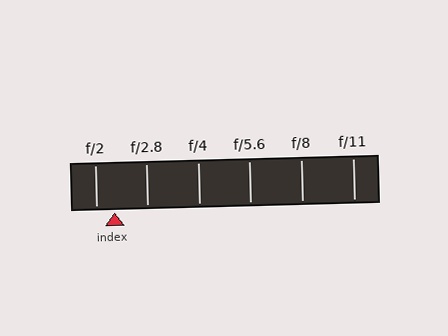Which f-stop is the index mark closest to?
The index mark is closest to f/2.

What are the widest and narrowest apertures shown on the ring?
The widest aperture shown is f/2 and the narrowest is f/11.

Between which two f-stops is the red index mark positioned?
The index mark is between f/2 and f/2.8.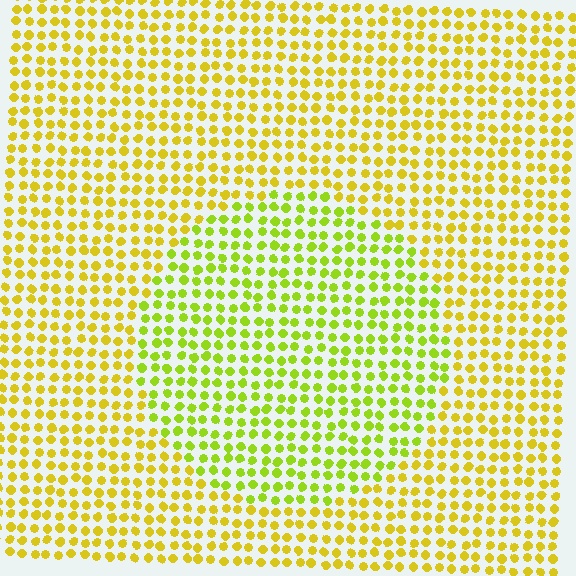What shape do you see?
I see a circle.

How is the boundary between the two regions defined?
The boundary is defined purely by a slight shift in hue (about 28 degrees). Spacing, size, and orientation are identical on both sides.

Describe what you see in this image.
The image is filled with small yellow elements in a uniform arrangement. A circle-shaped region is visible where the elements are tinted to a slightly different hue, forming a subtle color boundary.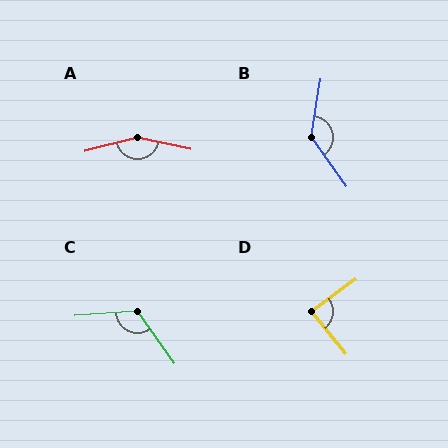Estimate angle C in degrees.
Approximately 121 degrees.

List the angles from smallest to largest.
D (87°), C (121°), B (136°), A (153°).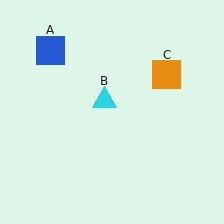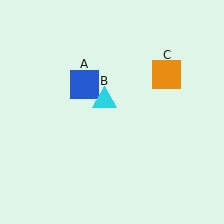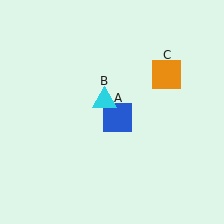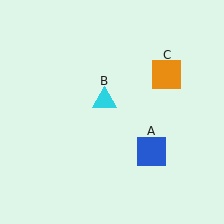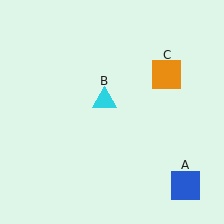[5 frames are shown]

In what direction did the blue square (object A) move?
The blue square (object A) moved down and to the right.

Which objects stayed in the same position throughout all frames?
Cyan triangle (object B) and orange square (object C) remained stationary.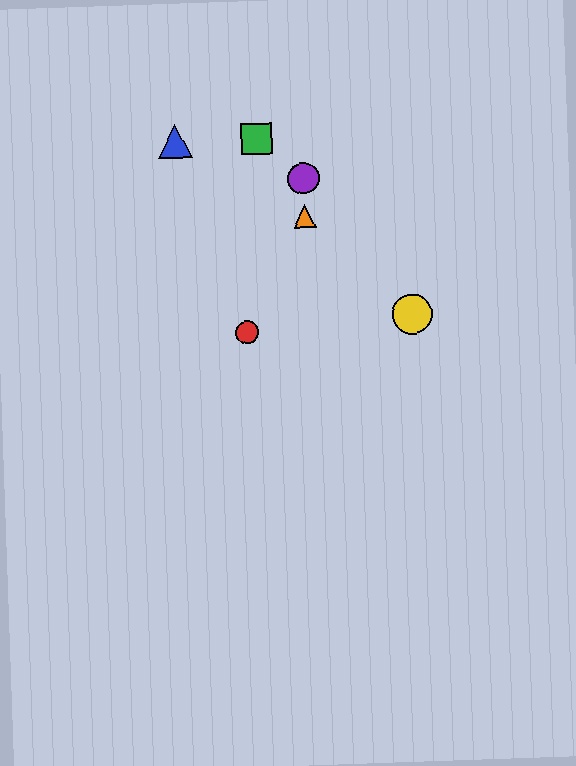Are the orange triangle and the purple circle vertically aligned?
Yes, both are at x≈305.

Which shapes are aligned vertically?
The purple circle, the orange triangle are aligned vertically.